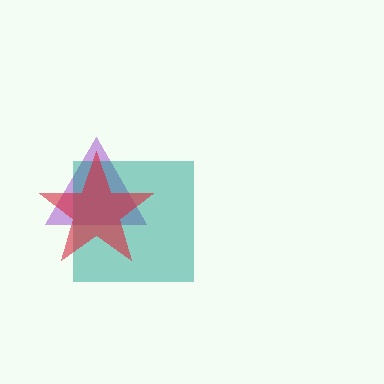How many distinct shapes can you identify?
There are 3 distinct shapes: a purple triangle, a teal square, a red star.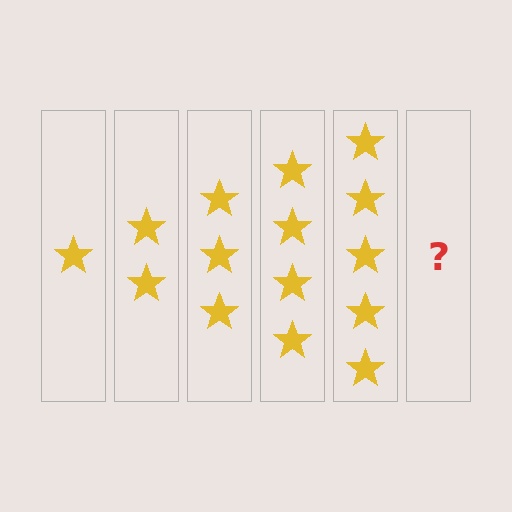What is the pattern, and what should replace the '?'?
The pattern is that each step adds one more star. The '?' should be 6 stars.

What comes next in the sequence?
The next element should be 6 stars.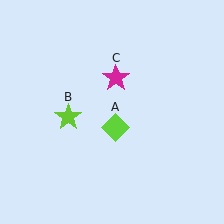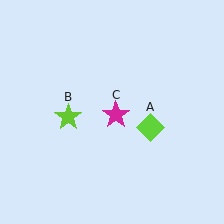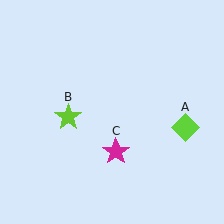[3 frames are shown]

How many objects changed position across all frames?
2 objects changed position: lime diamond (object A), magenta star (object C).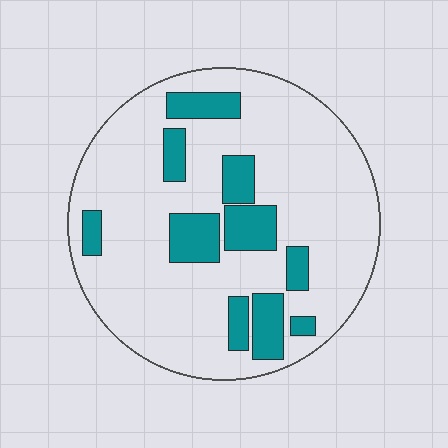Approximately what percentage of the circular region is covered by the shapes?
Approximately 20%.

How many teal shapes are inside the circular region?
10.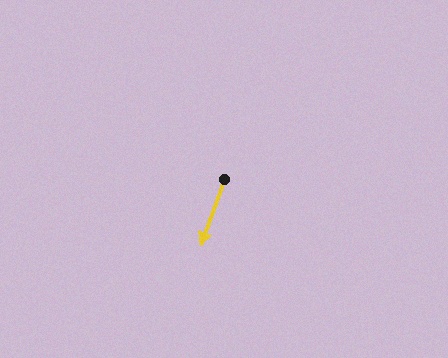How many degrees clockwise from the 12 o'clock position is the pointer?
Approximately 199 degrees.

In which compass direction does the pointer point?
South.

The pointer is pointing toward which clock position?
Roughly 7 o'clock.